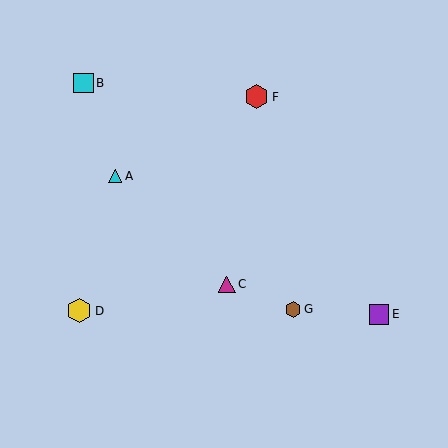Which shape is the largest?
The yellow hexagon (labeled D) is the largest.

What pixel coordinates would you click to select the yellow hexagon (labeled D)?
Click at (79, 311) to select the yellow hexagon D.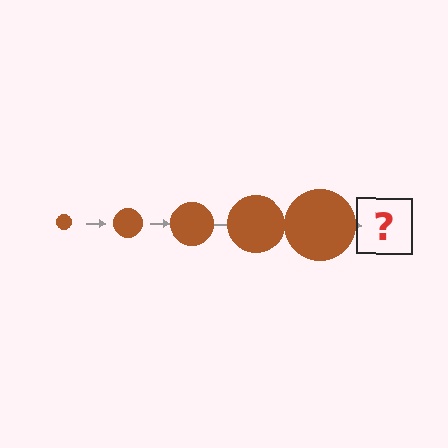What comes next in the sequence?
The next element should be a brown circle, larger than the previous one.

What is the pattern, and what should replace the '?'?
The pattern is that the circle gets progressively larger each step. The '?' should be a brown circle, larger than the previous one.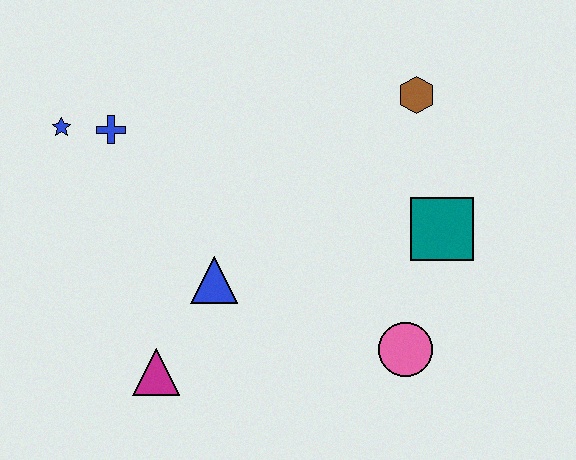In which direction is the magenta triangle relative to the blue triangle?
The magenta triangle is below the blue triangle.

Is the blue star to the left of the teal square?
Yes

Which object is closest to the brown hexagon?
The teal square is closest to the brown hexagon.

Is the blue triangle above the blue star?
No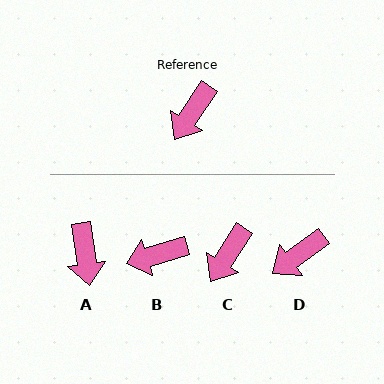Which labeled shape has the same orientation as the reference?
C.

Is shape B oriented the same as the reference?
No, it is off by about 40 degrees.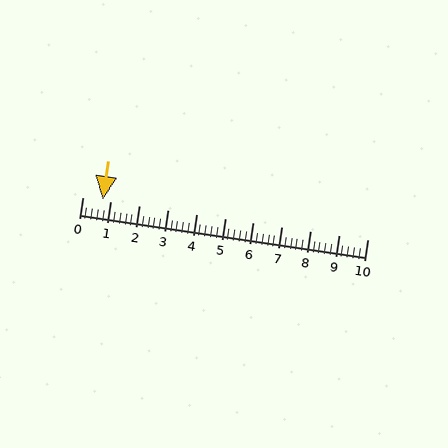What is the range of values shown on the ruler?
The ruler shows values from 0 to 10.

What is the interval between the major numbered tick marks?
The major tick marks are spaced 1 units apart.